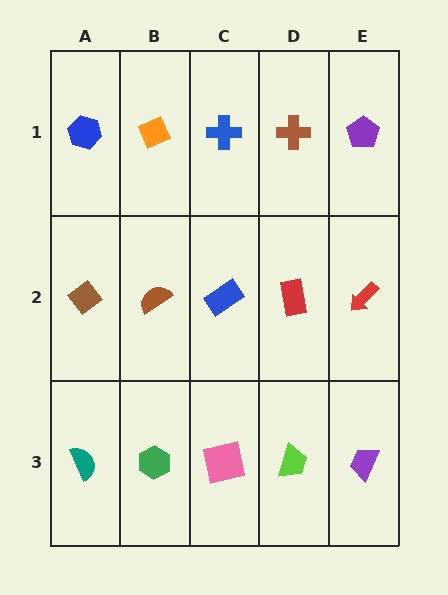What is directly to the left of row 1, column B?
A blue hexagon.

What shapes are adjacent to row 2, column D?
A brown cross (row 1, column D), a lime trapezoid (row 3, column D), a blue rectangle (row 2, column C), a red arrow (row 2, column E).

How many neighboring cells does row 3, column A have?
2.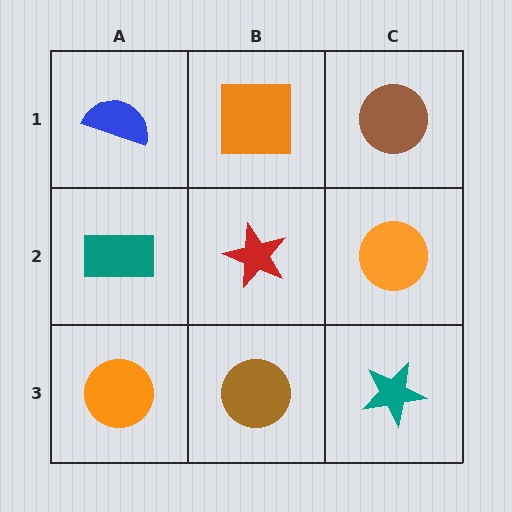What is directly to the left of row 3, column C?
A brown circle.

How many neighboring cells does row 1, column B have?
3.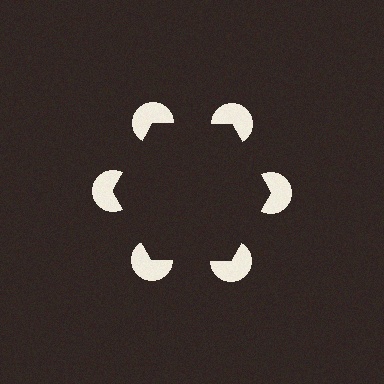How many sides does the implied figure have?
6 sides.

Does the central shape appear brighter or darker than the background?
It typically appears slightly darker than the background, even though no actual brightness change is drawn.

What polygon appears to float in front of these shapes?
An illusory hexagon — its edges are inferred from the aligned wedge cuts in the pac-man discs, not physically drawn.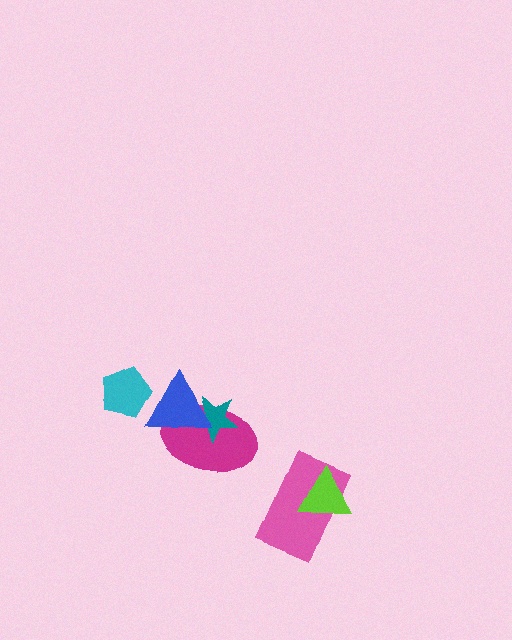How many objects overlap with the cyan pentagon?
1 object overlaps with the cyan pentagon.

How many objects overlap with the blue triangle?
3 objects overlap with the blue triangle.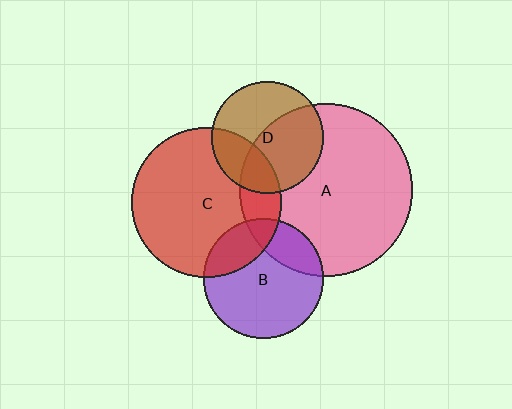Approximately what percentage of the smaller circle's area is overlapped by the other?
Approximately 25%.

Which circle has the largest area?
Circle A (pink).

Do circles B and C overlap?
Yes.